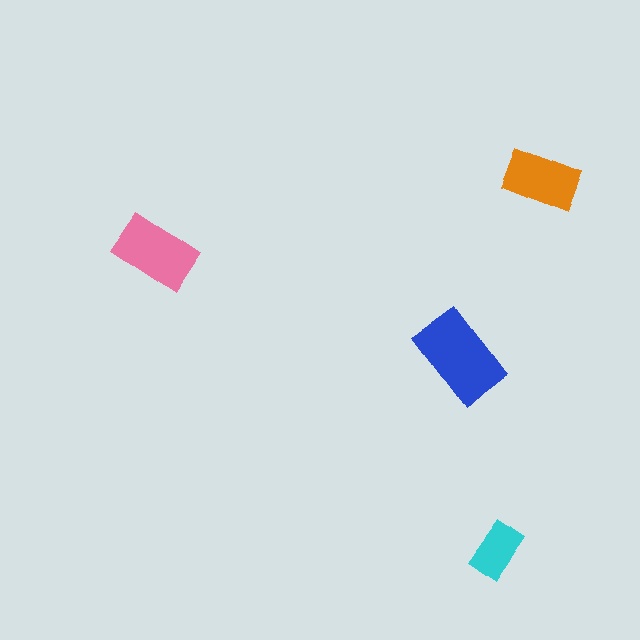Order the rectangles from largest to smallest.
the blue one, the pink one, the orange one, the cyan one.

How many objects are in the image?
There are 4 objects in the image.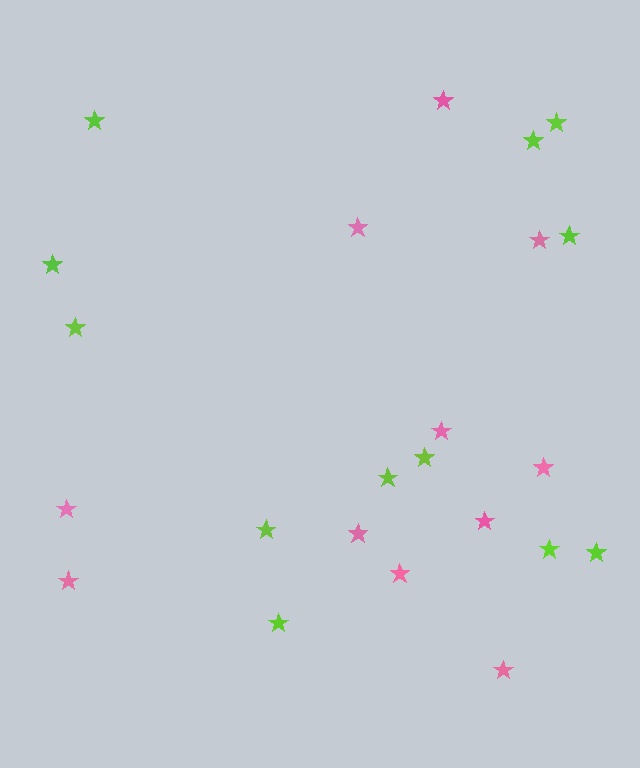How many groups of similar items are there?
There are 2 groups: one group of lime stars (12) and one group of pink stars (11).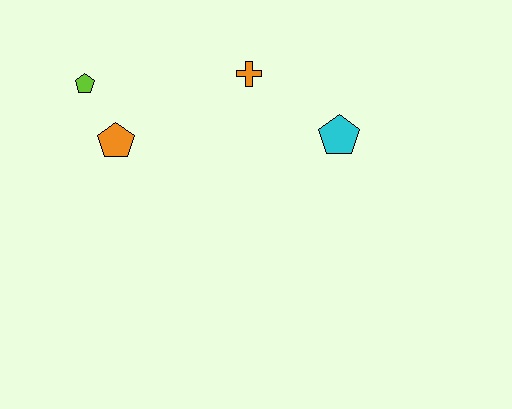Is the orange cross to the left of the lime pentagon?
No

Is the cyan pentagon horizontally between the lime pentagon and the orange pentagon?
No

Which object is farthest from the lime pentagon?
The cyan pentagon is farthest from the lime pentagon.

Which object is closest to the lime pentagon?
The orange pentagon is closest to the lime pentagon.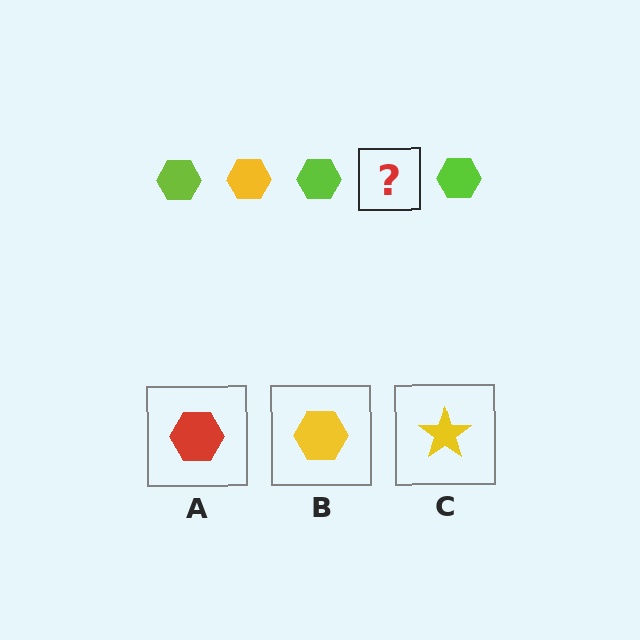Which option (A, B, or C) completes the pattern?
B.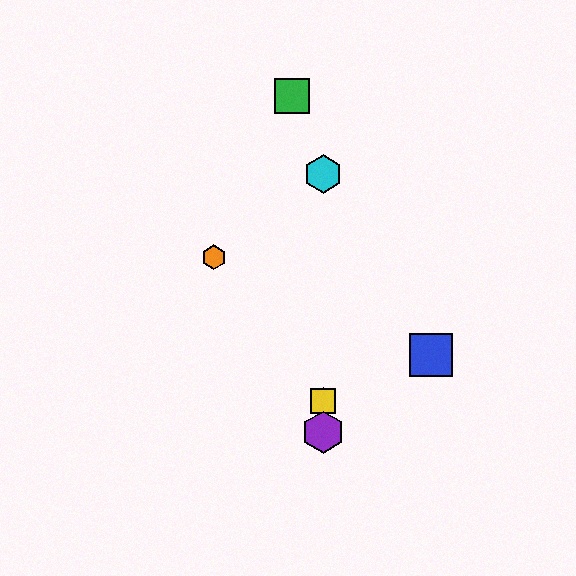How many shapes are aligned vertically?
4 shapes (the red hexagon, the yellow square, the purple hexagon, the cyan hexagon) are aligned vertically.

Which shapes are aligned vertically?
The red hexagon, the yellow square, the purple hexagon, the cyan hexagon are aligned vertically.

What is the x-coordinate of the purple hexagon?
The purple hexagon is at x≈323.